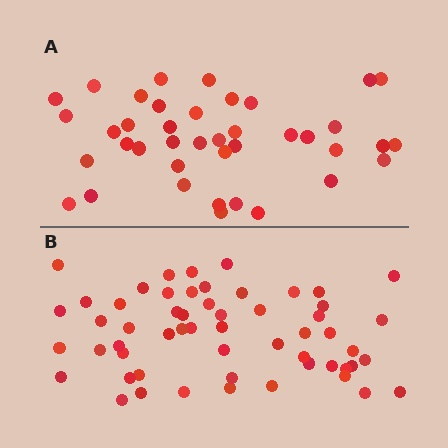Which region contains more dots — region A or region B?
Region B (the bottom region) has more dots.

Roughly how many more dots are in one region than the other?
Region B has approximately 15 more dots than region A.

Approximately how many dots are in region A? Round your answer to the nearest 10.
About 40 dots.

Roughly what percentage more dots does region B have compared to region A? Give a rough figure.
About 40% more.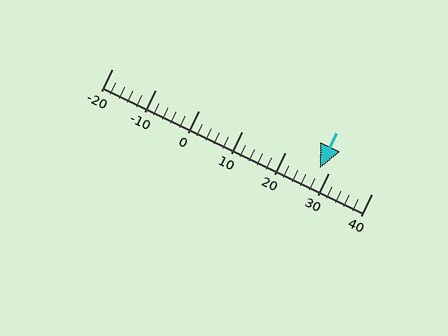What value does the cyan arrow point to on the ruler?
The cyan arrow points to approximately 28.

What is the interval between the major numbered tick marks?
The major tick marks are spaced 10 units apart.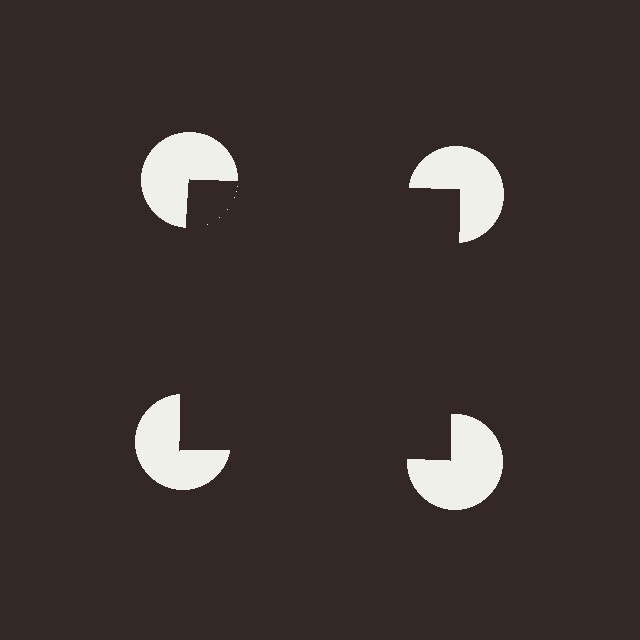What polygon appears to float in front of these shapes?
An illusory square — its edges are inferred from the aligned wedge cuts in the pac-man discs, not physically drawn.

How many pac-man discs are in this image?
There are 4 — one at each vertex of the illusory square.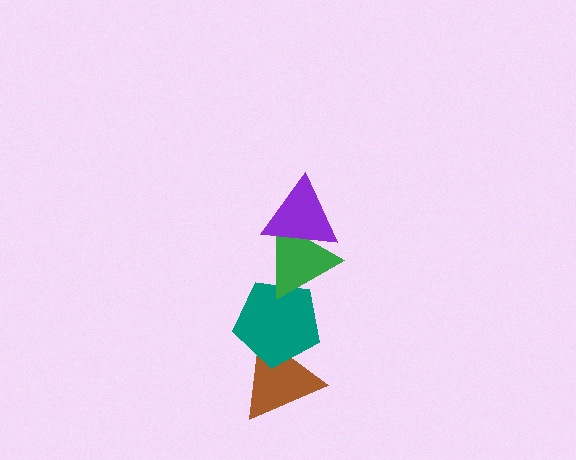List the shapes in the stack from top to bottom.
From top to bottom: the purple triangle, the green triangle, the teal pentagon, the brown triangle.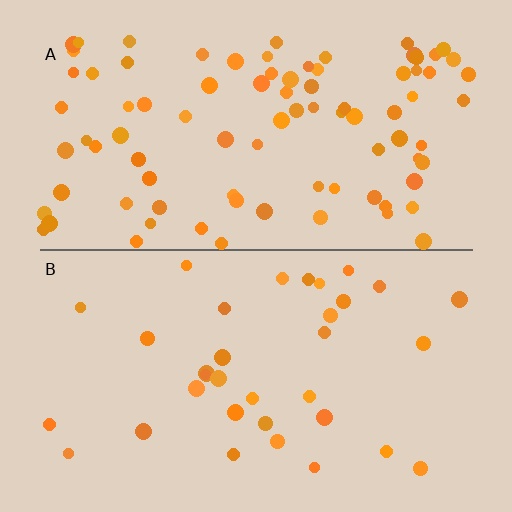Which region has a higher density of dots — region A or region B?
A (the top).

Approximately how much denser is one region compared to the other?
Approximately 2.6× — region A over region B.